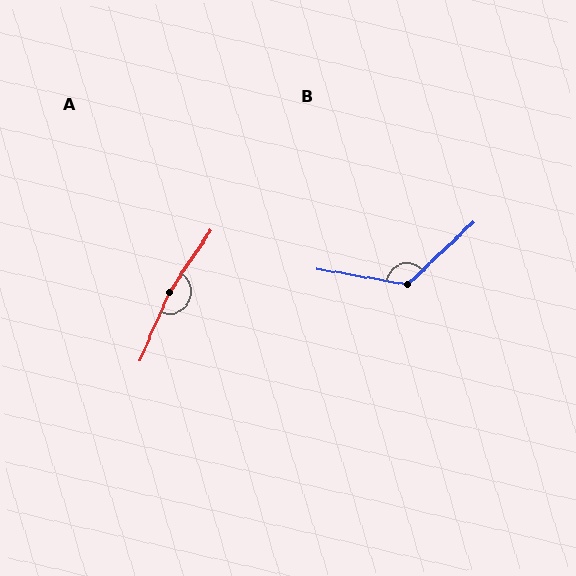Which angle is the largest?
A, at approximately 169 degrees.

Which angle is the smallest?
B, at approximately 127 degrees.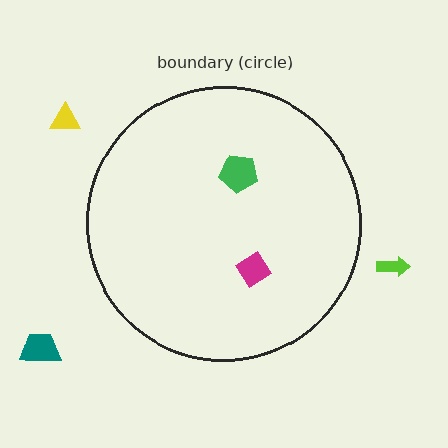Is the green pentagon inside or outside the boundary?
Inside.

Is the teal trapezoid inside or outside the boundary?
Outside.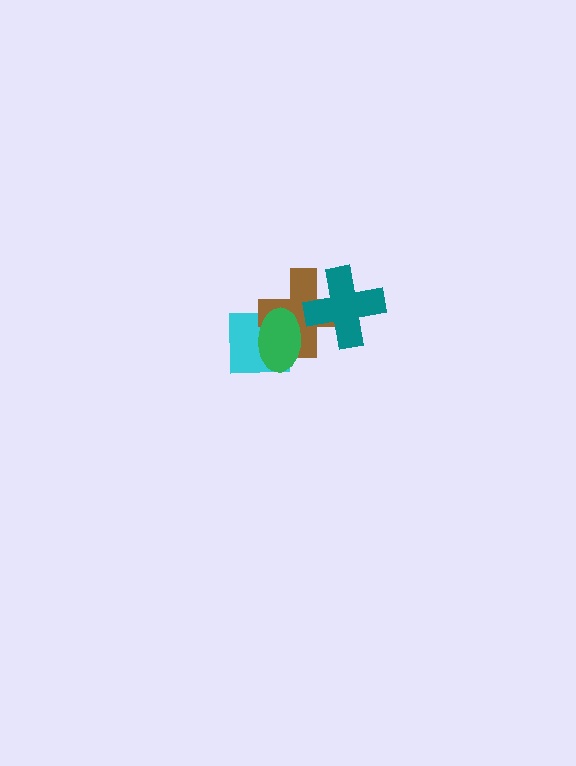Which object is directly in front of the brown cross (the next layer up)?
The teal cross is directly in front of the brown cross.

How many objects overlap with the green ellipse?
2 objects overlap with the green ellipse.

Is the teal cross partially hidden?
No, no other shape covers it.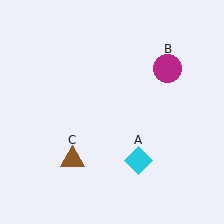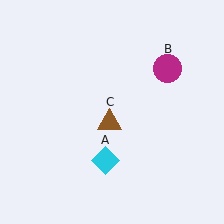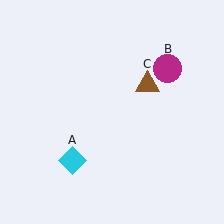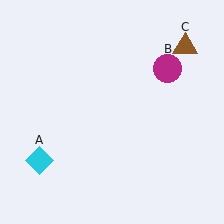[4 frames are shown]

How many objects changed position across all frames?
2 objects changed position: cyan diamond (object A), brown triangle (object C).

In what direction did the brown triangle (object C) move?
The brown triangle (object C) moved up and to the right.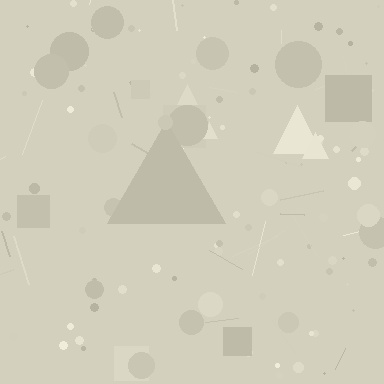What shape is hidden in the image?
A triangle is hidden in the image.